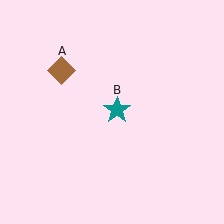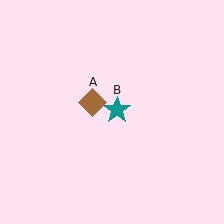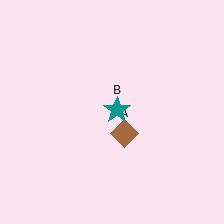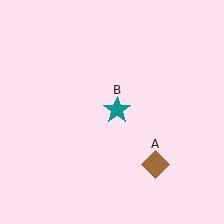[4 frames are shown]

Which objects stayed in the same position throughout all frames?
Teal star (object B) remained stationary.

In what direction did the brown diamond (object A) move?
The brown diamond (object A) moved down and to the right.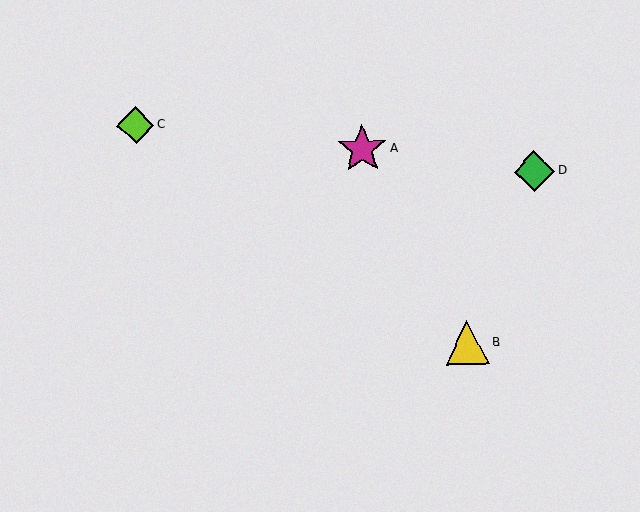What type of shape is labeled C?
Shape C is a lime diamond.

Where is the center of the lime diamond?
The center of the lime diamond is at (136, 125).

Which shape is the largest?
The magenta star (labeled A) is the largest.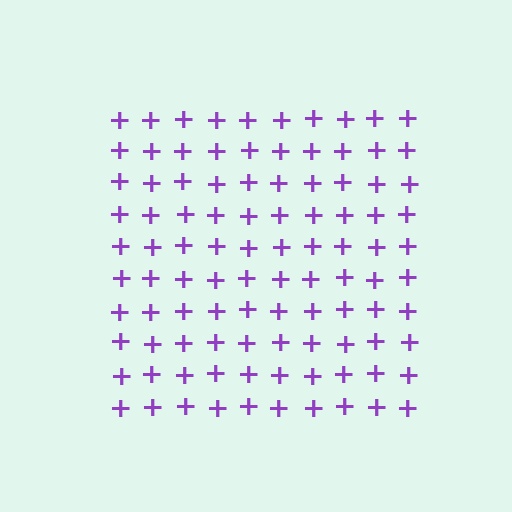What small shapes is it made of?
It is made of small plus signs.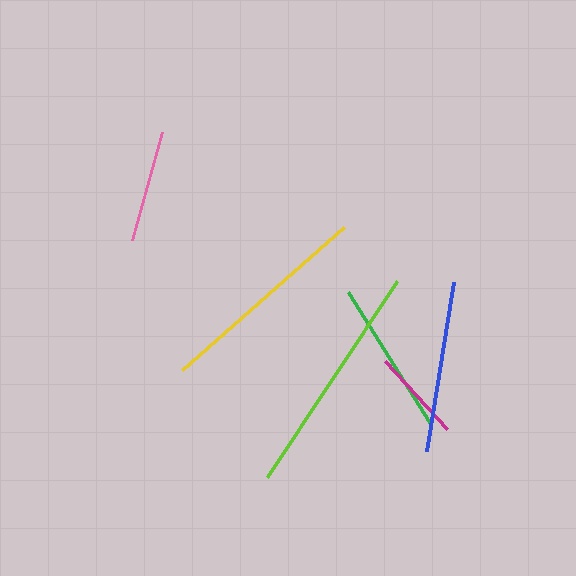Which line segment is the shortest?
The magenta line is the shortest at approximately 92 pixels.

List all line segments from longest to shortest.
From longest to shortest: lime, yellow, blue, green, pink, magenta.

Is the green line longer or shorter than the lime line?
The lime line is longer than the green line.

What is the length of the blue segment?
The blue segment is approximately 171 pixels long.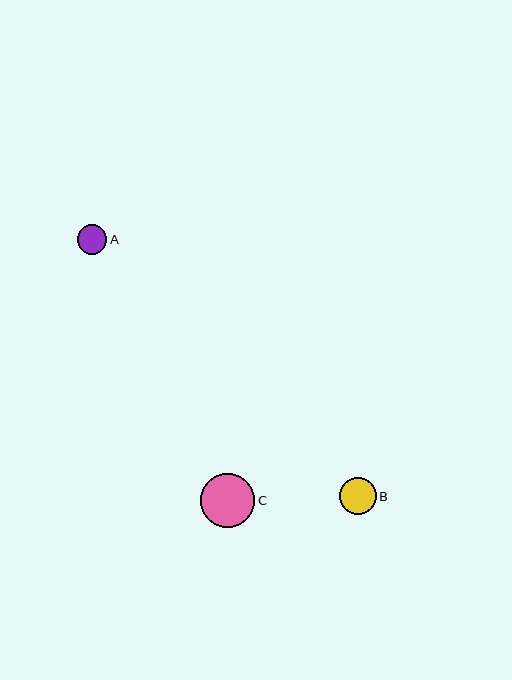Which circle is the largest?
Circle C is the largest with a size of approximately 55 pixels.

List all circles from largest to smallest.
From largest to smallest: C, B, A.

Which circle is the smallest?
Circle A is the smallest with a size of approximately 29 pixels.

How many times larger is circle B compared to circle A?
Circle B is approximately 1.3 times the size of circle A.